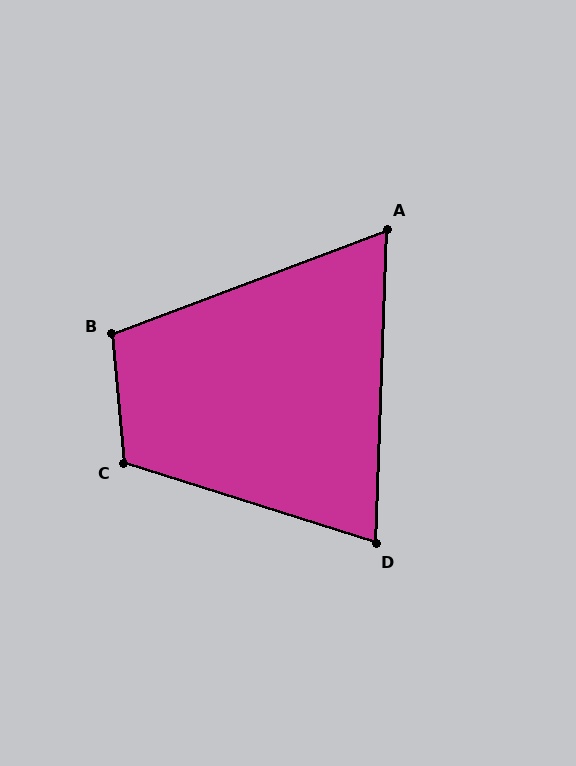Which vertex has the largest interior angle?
C, at approximately 113 degrees.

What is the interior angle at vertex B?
Approximately 105 degrees (obtuse).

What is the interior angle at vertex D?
Approximately 75 degrees (acute).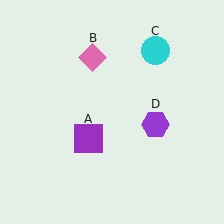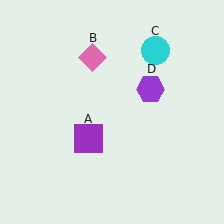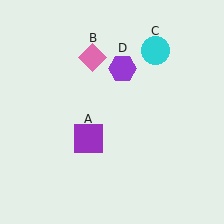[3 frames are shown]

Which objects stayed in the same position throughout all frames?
Purple square (object A) and pink diamond (object B) and cyan circle (object C) remained stationary.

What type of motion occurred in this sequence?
The purple hexagon (object D) rotated counterclockwise around the center of the scene.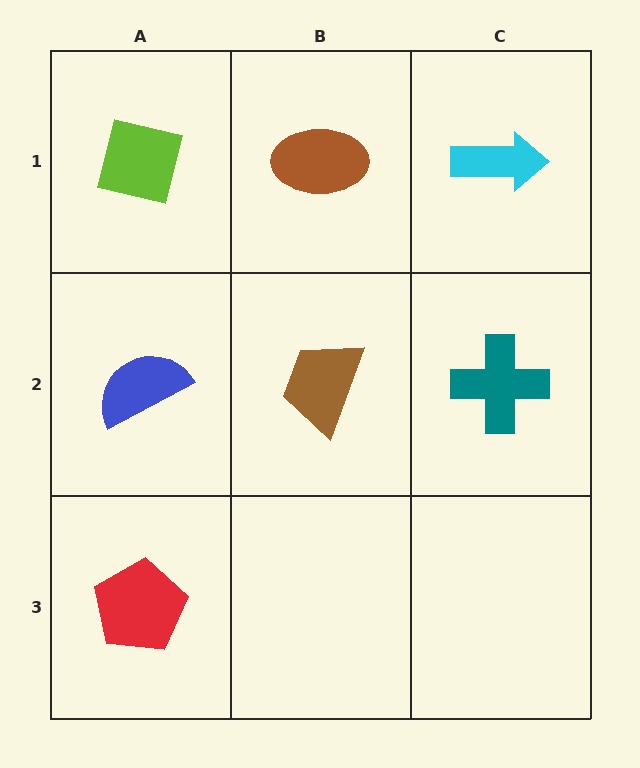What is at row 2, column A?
A blue semicircle.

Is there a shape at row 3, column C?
No, that cell is empty.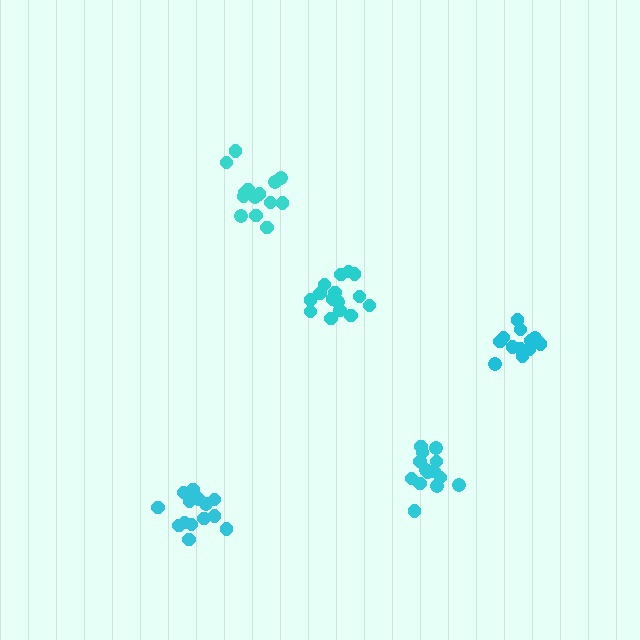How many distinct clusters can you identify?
There are 5 distinct clusters.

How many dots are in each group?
Group 1: 15 dots, Group 2: 15 dots, Group 3: 12 dots, Group 4: 14 dots, Group 5: 14 dots (70 total).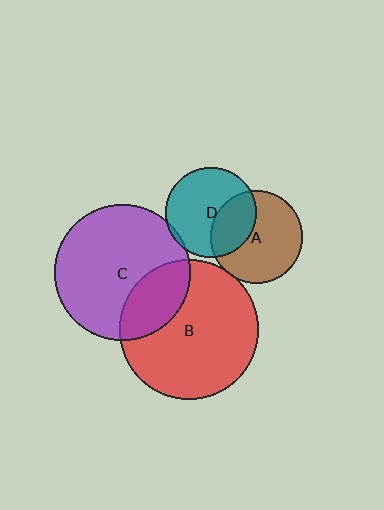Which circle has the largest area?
Circle B (red).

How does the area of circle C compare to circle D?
Approximately 2.3 times.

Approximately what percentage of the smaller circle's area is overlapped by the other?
Approximately 25%.